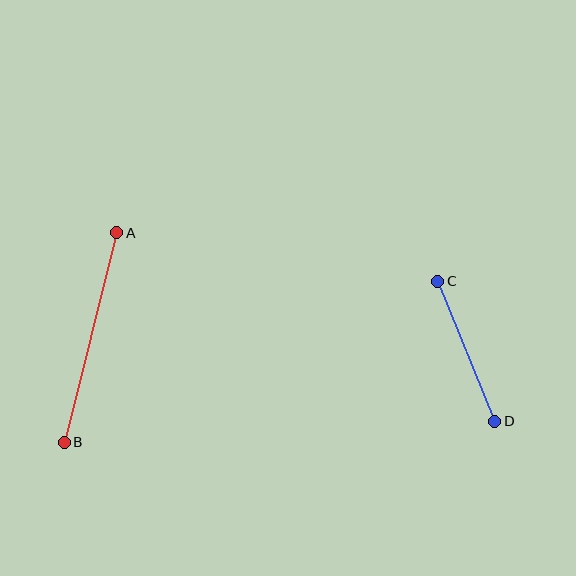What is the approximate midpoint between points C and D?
The midpoint is at approximately (466, 351) pixels.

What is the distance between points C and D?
The distance is approximately 151 pixels.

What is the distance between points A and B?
The distance is approximately 216 pixels.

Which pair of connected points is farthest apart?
Points A and B are farthest apart.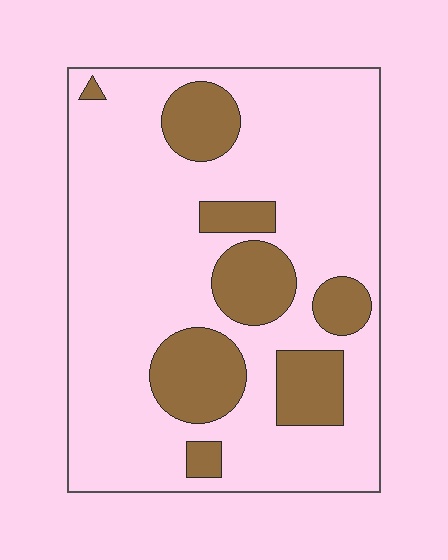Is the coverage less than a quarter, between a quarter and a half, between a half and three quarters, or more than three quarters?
Less than a quarter.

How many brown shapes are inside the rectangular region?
8.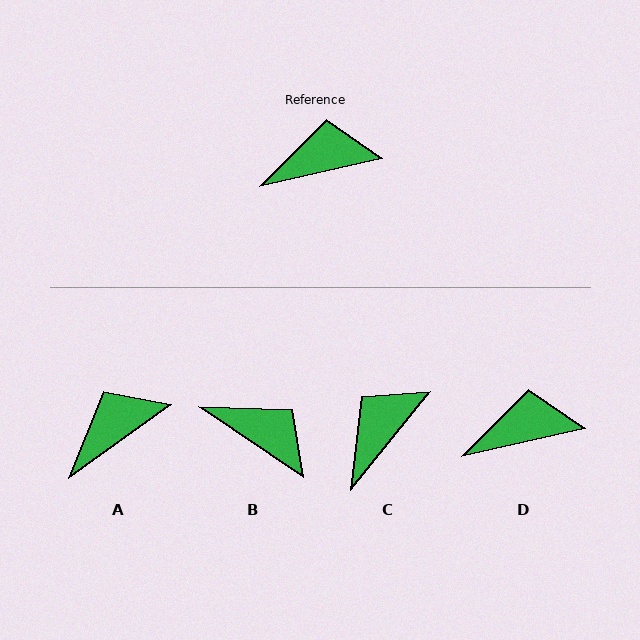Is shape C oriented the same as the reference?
No, it is off by about 38 degrees.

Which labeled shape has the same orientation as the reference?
D.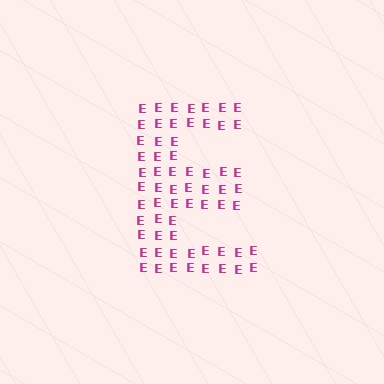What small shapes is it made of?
It is made of small letter E's.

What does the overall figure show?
The overall figure shows the letter E.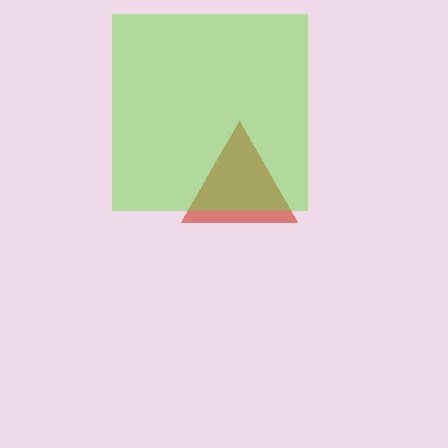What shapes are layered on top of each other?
The layered shapes are: a red triangle, a lime square.